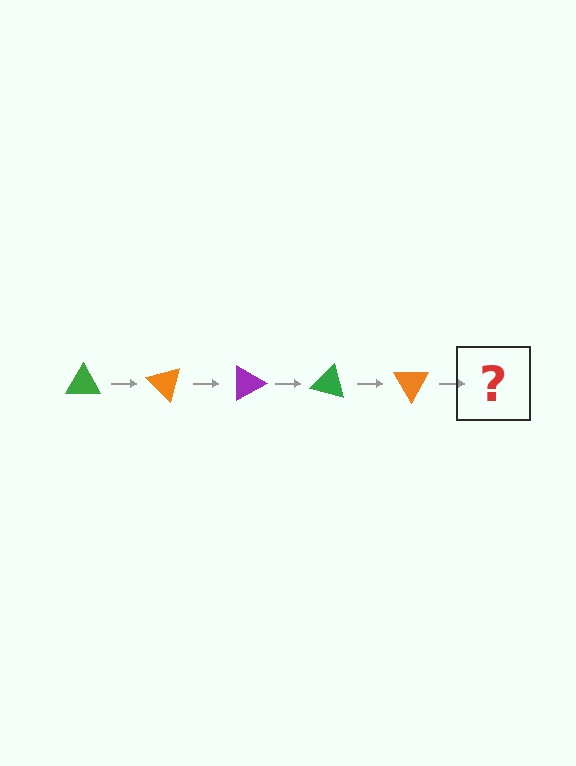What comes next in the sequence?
The next element should be a purple triangle, rotated 225 degrees from the start.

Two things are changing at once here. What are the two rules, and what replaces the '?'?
The two rules are that it rotates 45 degrees each step and the color cycles through green, orange, and purple. The '?' should be a purple triangle, rotated 225 degrees from the start.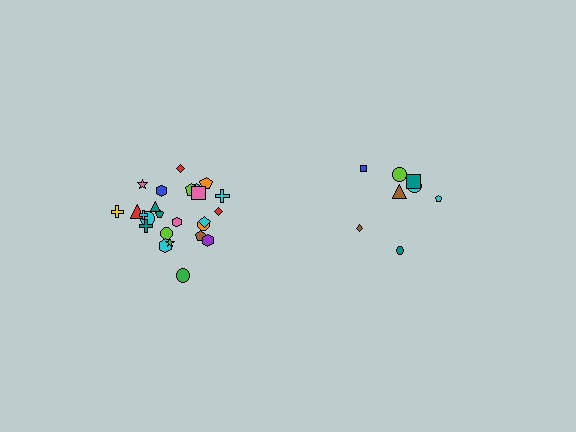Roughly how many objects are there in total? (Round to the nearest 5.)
Roughly 35 objects in total.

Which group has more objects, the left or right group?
The left group.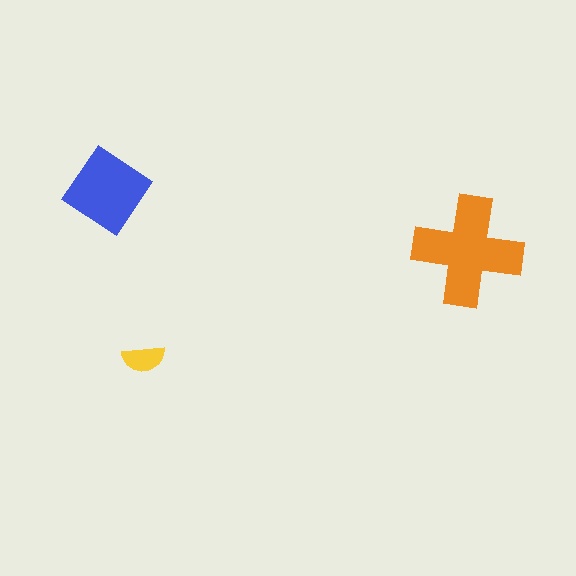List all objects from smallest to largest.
The yellow semicircle, the blue diamond, the orange cross.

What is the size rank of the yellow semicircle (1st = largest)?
3rd.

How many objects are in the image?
There are 3 objects in the image.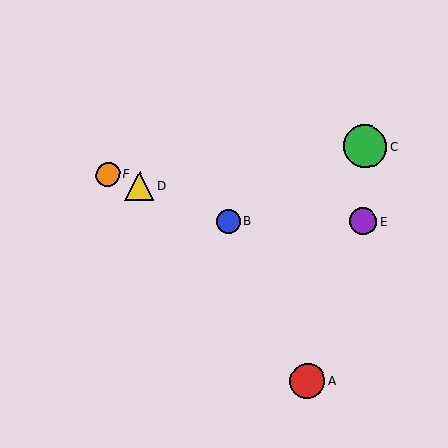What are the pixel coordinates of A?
Object A is at (307, 381).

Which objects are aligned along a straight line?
Objects B, D, F are aligned along a straight line.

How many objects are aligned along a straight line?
3 objects (B, D, F) are aligned along a straight line.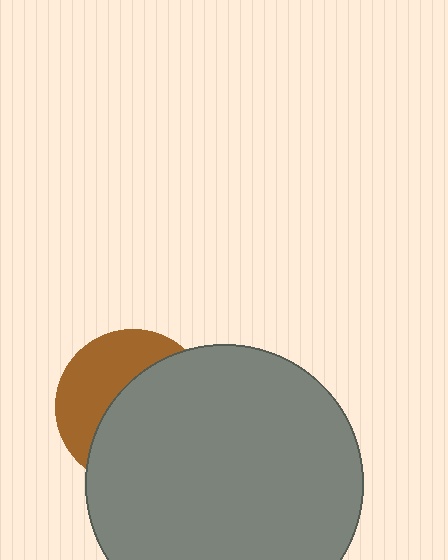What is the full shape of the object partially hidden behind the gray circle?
The partially hidden object is a brown circle.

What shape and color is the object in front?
The object in front is a gray circle.